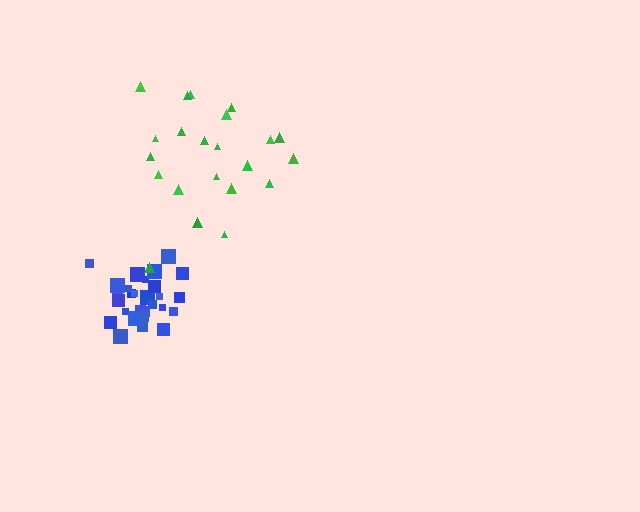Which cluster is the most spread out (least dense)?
Green.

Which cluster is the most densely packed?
Blue.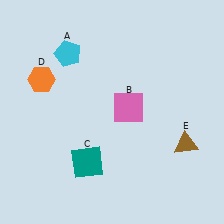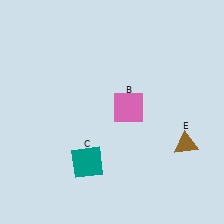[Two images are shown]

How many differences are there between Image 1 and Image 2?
There are 2 differences between the two images.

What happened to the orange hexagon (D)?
The orange hexagon (D) was removed in Image 2. It was in the top-left area of Image 1.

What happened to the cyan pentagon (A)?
The cyan pentagon (A) was removed in Image 2. It was in the top-left area of Image 1.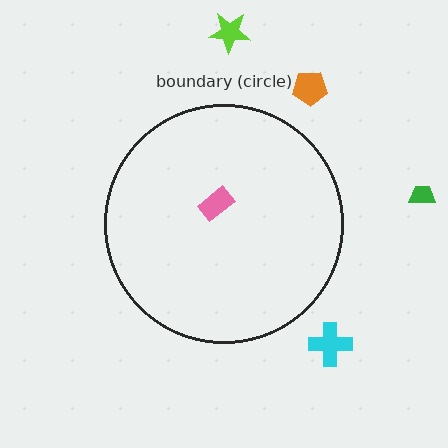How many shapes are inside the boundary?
1 inside, 4 outside.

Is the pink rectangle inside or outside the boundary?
Inside.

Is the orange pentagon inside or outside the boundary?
Outside.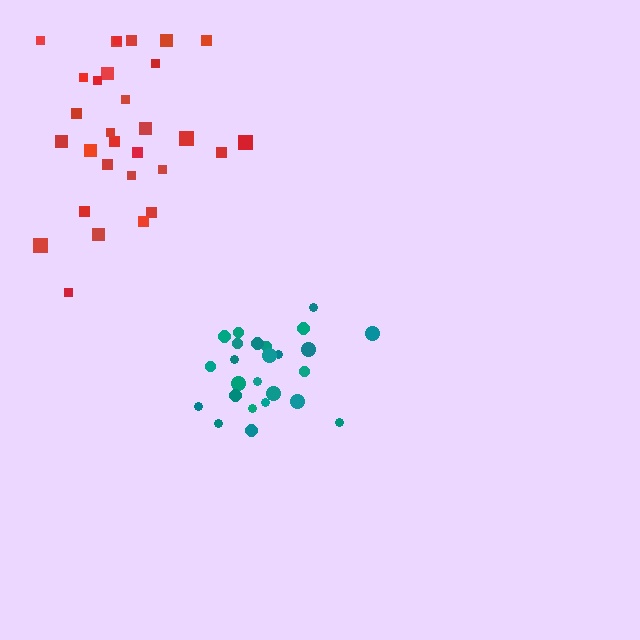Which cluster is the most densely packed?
Teal.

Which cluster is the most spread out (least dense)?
Red.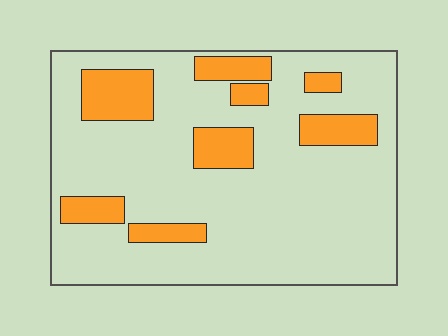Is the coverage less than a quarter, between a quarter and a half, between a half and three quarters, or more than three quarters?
Less than a quarter.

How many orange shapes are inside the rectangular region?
8.